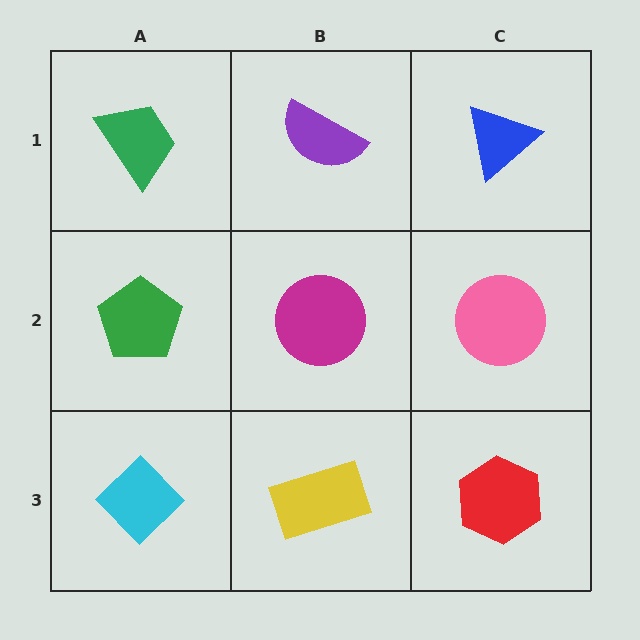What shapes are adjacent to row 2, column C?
A blue triangle (row 1, column C), a red hexagon (row 3, column C), a magenta circle (row 2, column B).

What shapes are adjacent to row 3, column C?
A pink circle (row 2, column C), a yellow rectangle (row 3, column B).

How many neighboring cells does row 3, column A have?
2.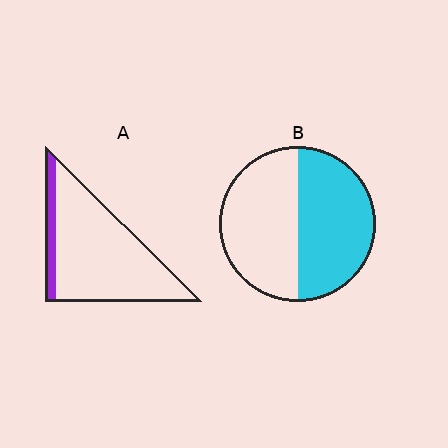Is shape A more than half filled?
No.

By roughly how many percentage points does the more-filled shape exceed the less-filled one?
By roughly 35 percentage points (B over A).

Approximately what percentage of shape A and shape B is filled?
A is approximately 15% and B is approximately 50%.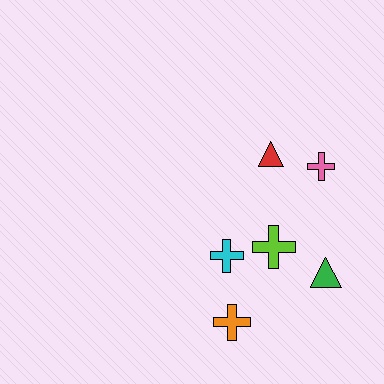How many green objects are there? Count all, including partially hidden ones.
There is 1 green object.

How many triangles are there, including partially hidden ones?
There are 2 triangles.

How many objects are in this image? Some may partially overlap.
There are 6 objects.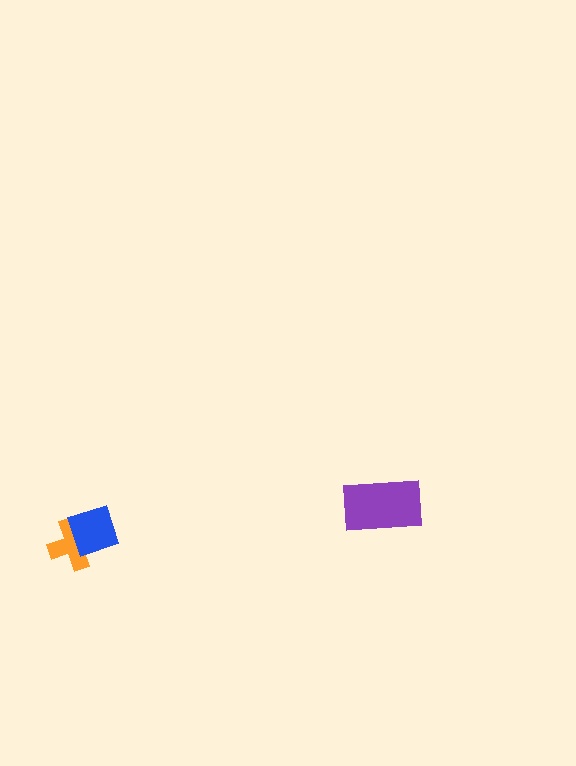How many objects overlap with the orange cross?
1 object overlaps with the orange cross.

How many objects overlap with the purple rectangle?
0 objects overlap with the purple rectangle.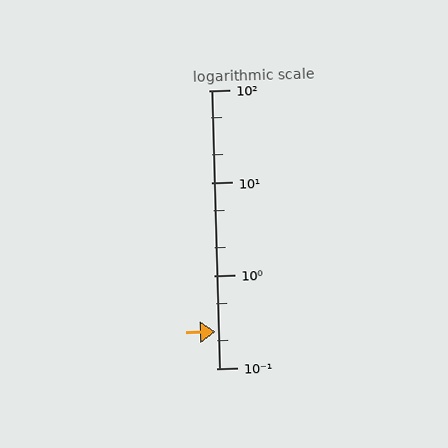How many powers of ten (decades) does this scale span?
The scale spans 3 decades, from 0.1 to 100.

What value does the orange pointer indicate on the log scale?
The pointer indicates approximately 0.25.